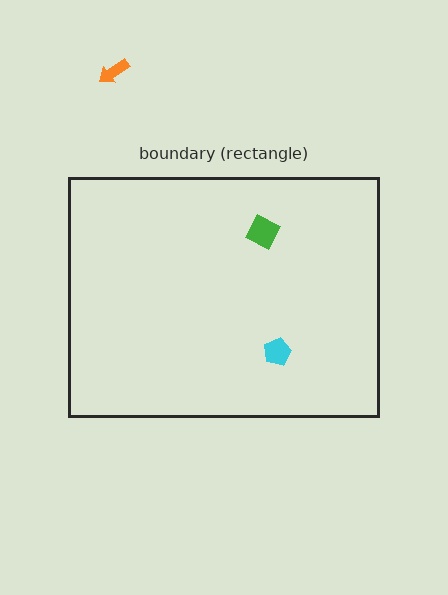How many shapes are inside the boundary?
2 inside, 1 outside.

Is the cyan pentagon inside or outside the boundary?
Inside.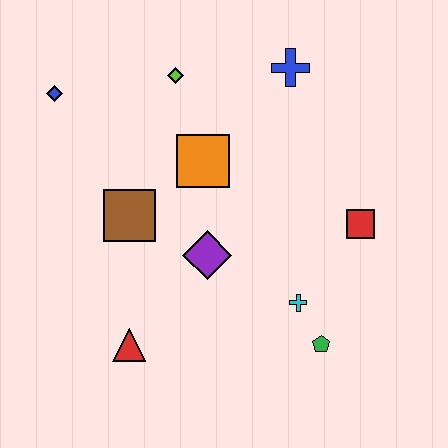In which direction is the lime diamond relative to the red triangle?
The lime diamond is above the red triangle.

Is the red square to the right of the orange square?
Yes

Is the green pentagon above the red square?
No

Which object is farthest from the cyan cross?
The blue diamond is farthest from the cyan cross.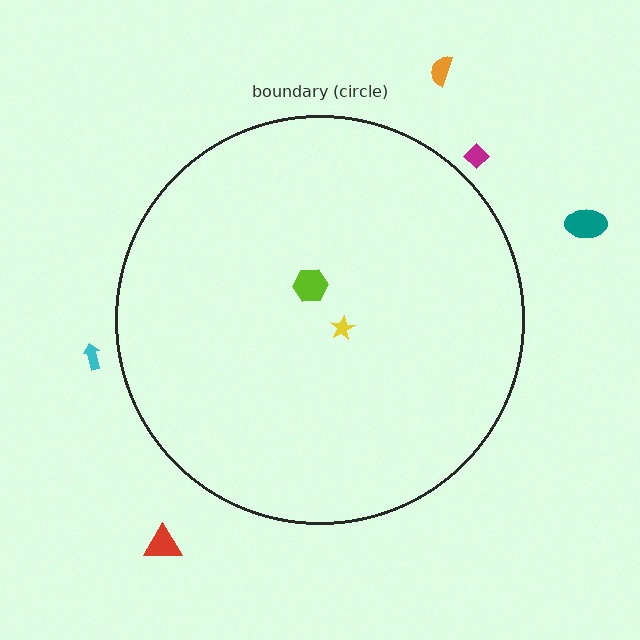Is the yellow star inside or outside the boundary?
Inside.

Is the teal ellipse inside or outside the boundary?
Outside.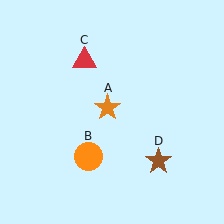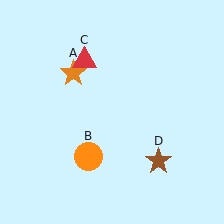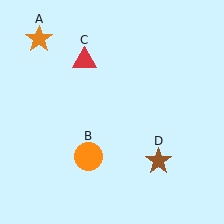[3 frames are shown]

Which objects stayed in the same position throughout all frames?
Orange circle (object B) and red triangle (object C) and brown star (object D) remained stationary.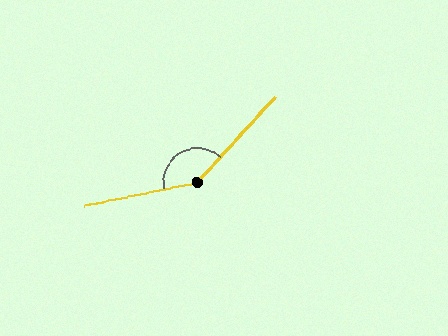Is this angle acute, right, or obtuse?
It is obtuse.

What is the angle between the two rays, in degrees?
Approximately 144 degrees.